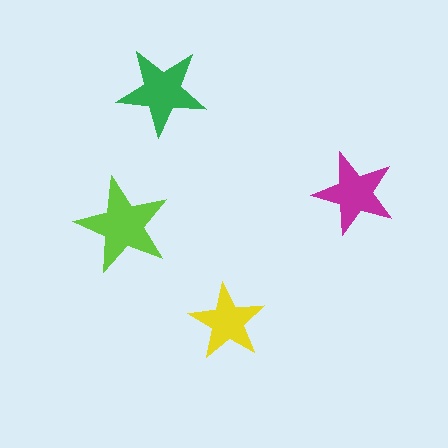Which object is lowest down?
The yellow star is bottommost.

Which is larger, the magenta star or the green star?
The green one.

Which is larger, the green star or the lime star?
The lime one.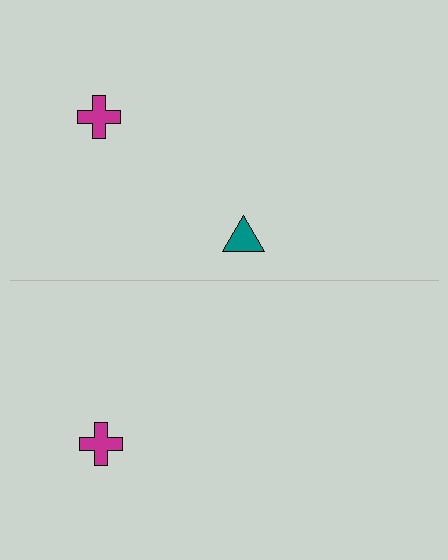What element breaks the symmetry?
A teal triangle is missing from the bottom side.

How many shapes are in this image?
There are 3 shapes in this image.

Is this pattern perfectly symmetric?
No, the pattern is not perfectly symmetric. A teal triangle is missing from the bottom side.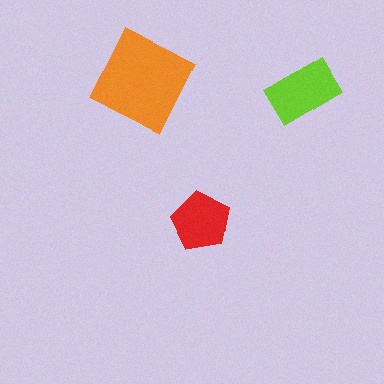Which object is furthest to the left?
The orange diamond is leftmost.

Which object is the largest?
The orange diamond.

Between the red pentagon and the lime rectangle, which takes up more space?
The lime rectangle.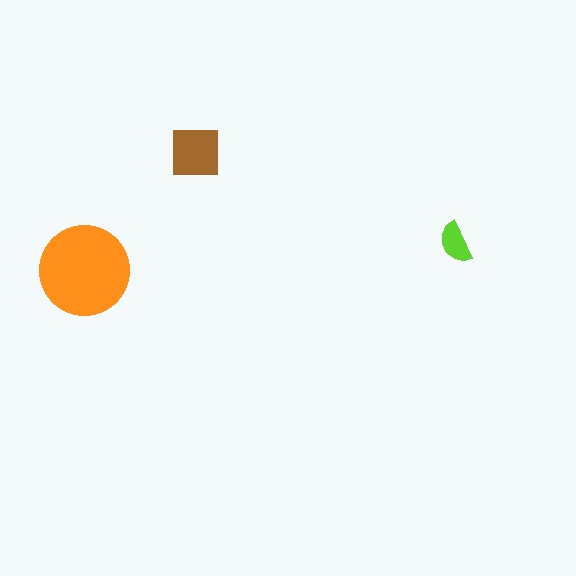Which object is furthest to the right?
The lime semicircle is rightmost.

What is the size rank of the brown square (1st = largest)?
2nd.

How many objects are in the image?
There are 3 objects in the image.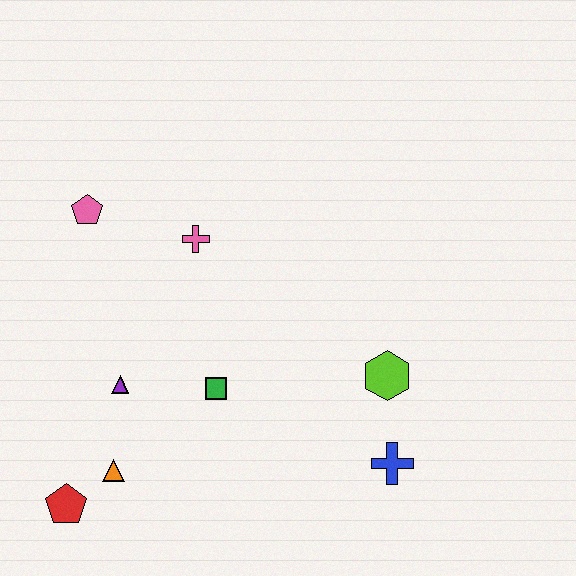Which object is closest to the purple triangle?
The orange triangle is closest to the purple triangle.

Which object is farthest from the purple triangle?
The blue cross is farthest from the purple triangle.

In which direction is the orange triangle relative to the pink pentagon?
The orange triangle is below the pink pentagon.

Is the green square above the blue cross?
Yes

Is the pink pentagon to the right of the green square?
No